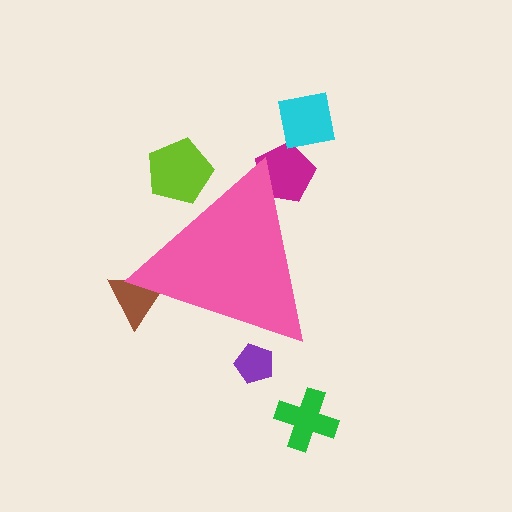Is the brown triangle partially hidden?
Yes, the brown triangle is partially hidden behind the pink triangle.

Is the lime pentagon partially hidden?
Yes, the lime pentagon is partially hidden behind the pink triangle.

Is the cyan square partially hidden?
No, the cyan square is fully visible.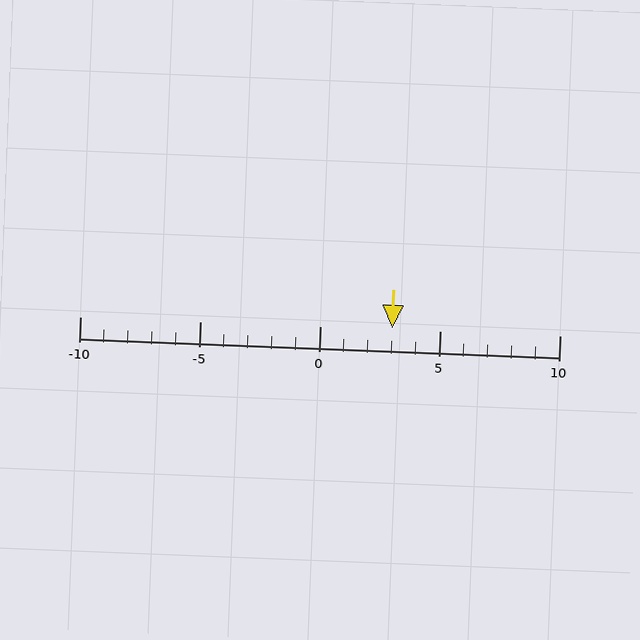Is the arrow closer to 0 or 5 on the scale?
The arrow is closer to 5.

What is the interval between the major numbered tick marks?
The major tick marks are spaced 5 units apart.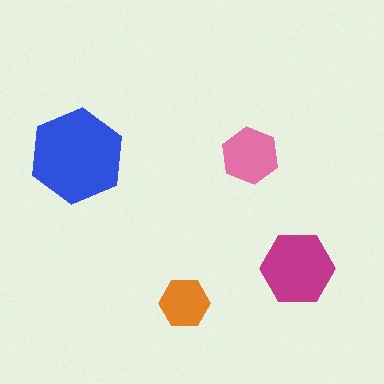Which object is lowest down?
The orange hexagon is bottommost.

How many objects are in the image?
There are 4 objects in the image.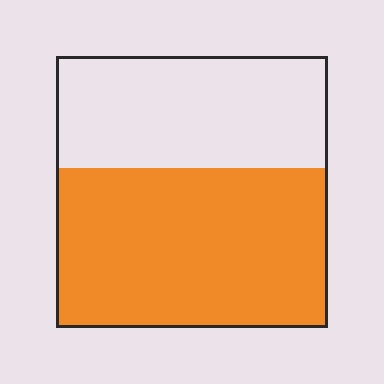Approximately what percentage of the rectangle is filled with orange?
Approximately 60%.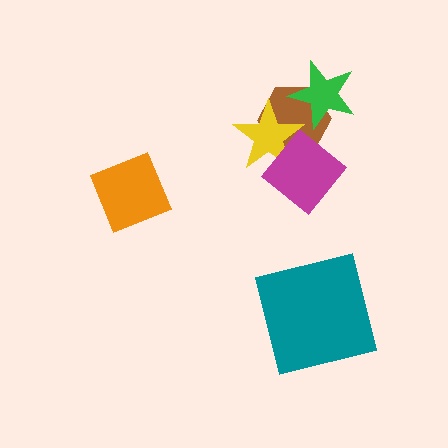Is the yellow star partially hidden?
Yes, it is partially covered by another shape.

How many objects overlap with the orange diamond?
0 objects overlap with the orange diamond.